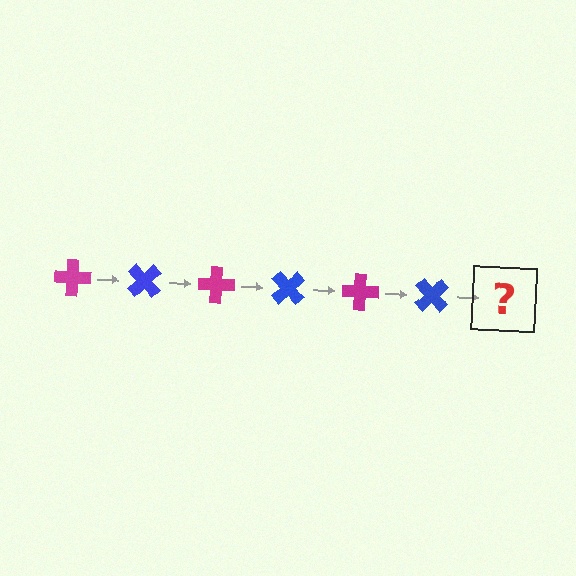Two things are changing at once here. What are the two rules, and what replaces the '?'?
The two rules are that it rotates 45 degrees each step and the color cycles through magenta and blue. The '?' should be a magenta cross, rotated 270 degrees from the start.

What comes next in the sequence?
The next element should be a magenta cross, rotated 270 degrees from the start.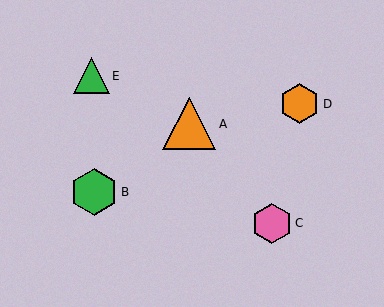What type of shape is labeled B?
Shape B is a green hexagon.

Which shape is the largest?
The orange triangle (labeled A) is the largest.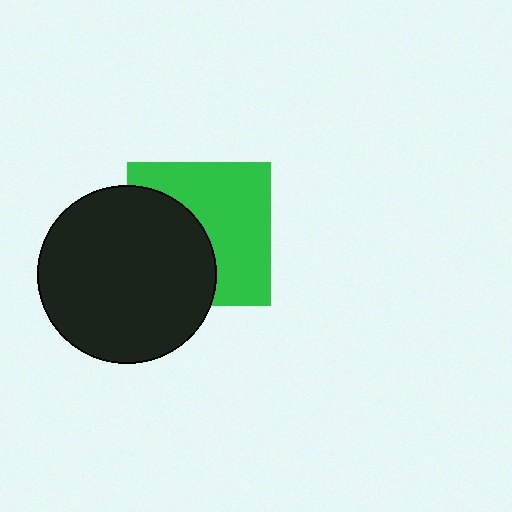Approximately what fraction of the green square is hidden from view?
Roughly 43% of the green square is hidden behind the black circle.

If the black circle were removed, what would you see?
You would see the complete green square.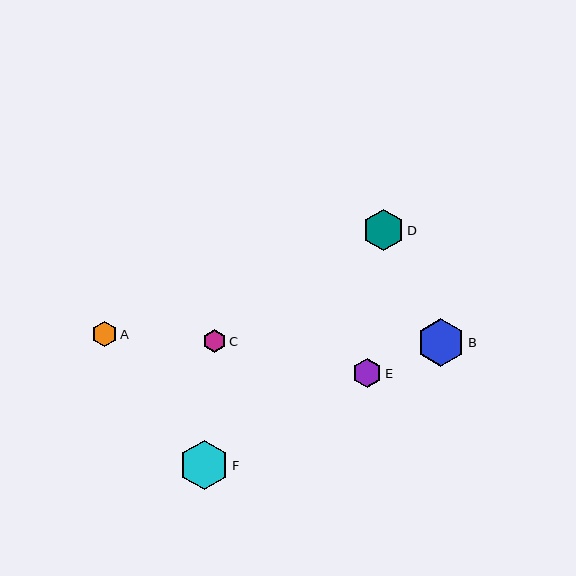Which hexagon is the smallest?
Hexagon C is the smallest with a size of approximately 23 pixels.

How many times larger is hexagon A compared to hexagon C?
Hexagon A is approximately 1.1 times the size of hexagon C.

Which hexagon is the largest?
Hexagon F is the largest with a size of approximately 50 pixels.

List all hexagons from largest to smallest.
From largest to smallest: F, B, D, E, A, C.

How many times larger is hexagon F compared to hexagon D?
Hexagon F is approximately 1.2 times the size of hexagon D.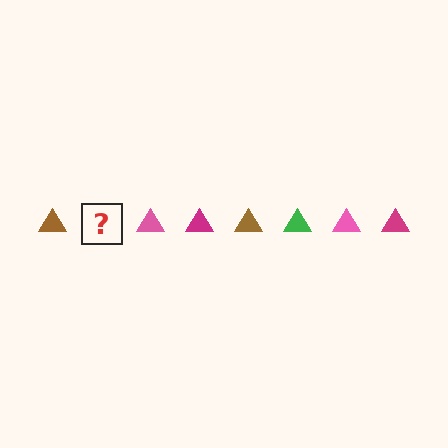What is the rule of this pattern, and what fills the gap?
The rule is that the pattern cycles through brown, green, pink, magenta triangles. The gap should be filled with a green triangle.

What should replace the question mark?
The question mark should be replaced with a green triangle.